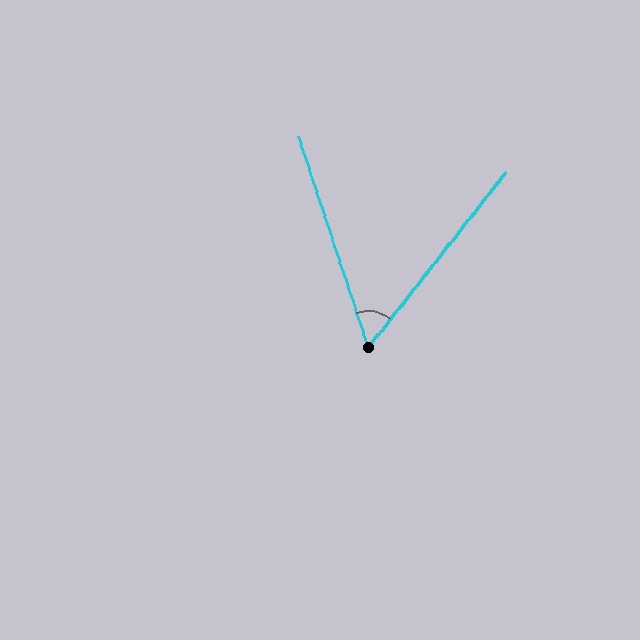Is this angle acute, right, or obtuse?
It is acute.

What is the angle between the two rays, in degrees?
Approximately 57 degrees.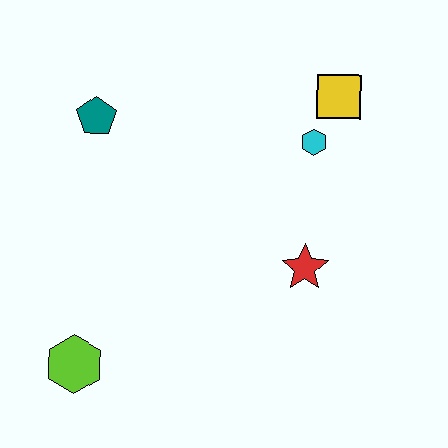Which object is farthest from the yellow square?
The lime hexagon is farthest from the yellow square.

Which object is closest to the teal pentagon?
The cyan hexagon is closest to the teal pentagon.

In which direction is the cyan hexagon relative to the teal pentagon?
The cyan hexagon is to the right of the teal pentagon.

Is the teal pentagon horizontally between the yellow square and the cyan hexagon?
No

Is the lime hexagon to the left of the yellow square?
Yes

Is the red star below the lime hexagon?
No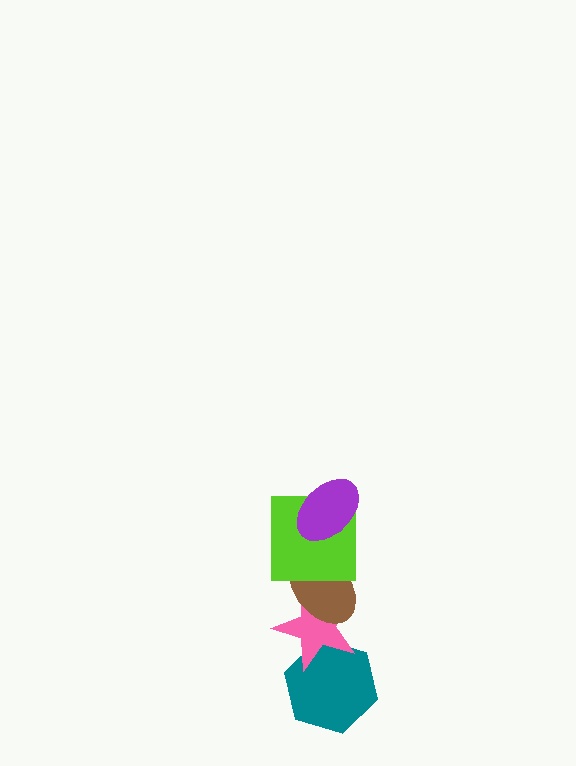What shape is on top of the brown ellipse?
The lime square is on top of the brown ellipse.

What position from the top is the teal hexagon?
The teal hexagon is 5th from the top.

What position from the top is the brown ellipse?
The brown ellipse is 3rd from the top.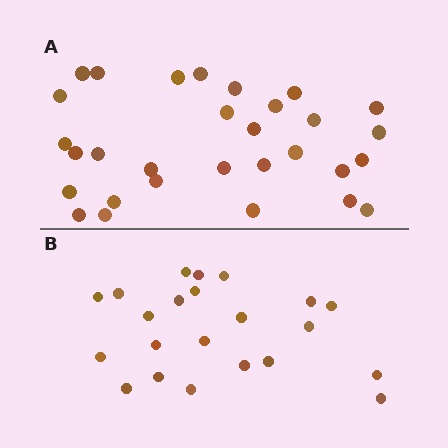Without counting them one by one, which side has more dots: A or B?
Region A (the top region) has more dots.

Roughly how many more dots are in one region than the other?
Region A has roughly 8 or so more dots than region B.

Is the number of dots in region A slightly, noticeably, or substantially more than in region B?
Region A has noticeably more, but not dramatically so. The ratio is roughly 1.4 to 1.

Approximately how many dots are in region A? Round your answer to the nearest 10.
About 30 dots.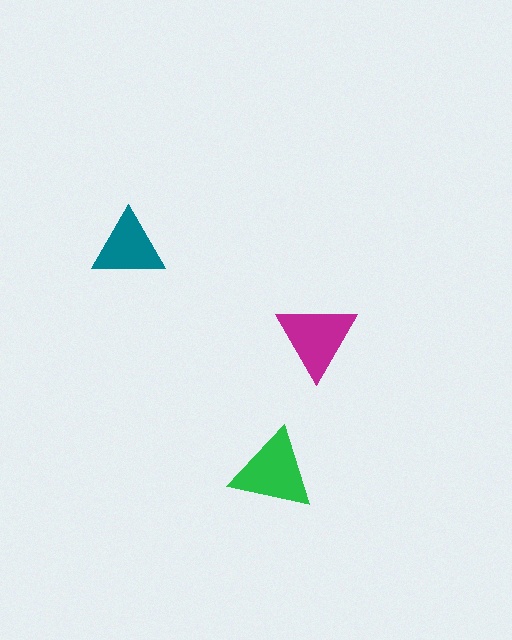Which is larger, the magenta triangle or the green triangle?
The green one.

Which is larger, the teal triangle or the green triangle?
The green one.